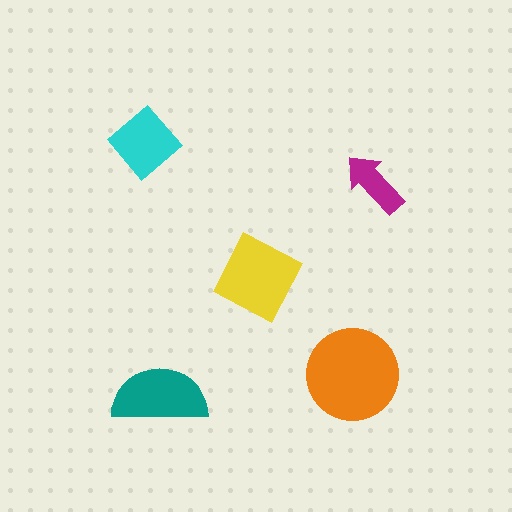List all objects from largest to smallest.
The orange circle, the yellow diamond, the teal semicircle, the cyan diamond, the magenta arrow.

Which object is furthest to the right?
The magenta arrow is rightmost.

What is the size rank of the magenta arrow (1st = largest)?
5th.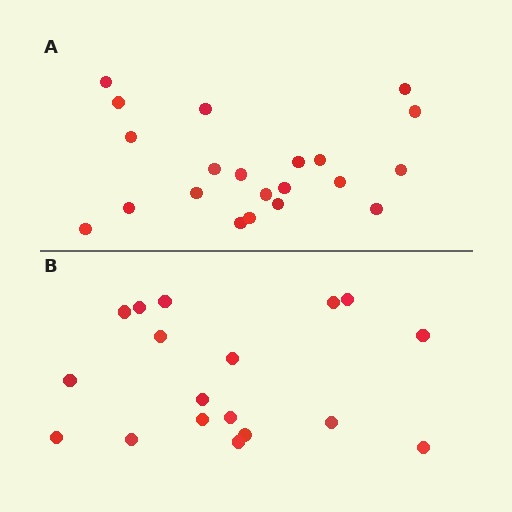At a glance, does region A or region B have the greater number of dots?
Region A (the top region) has more dots.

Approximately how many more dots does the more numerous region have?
Region A has just a few more — roughly 2 or 3 more dots than region B.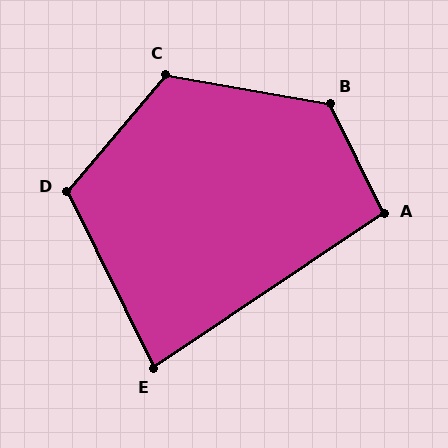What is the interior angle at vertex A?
Approximately 98 degrees (obtuse).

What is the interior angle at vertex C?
Approximately 120 degrees (obtuse).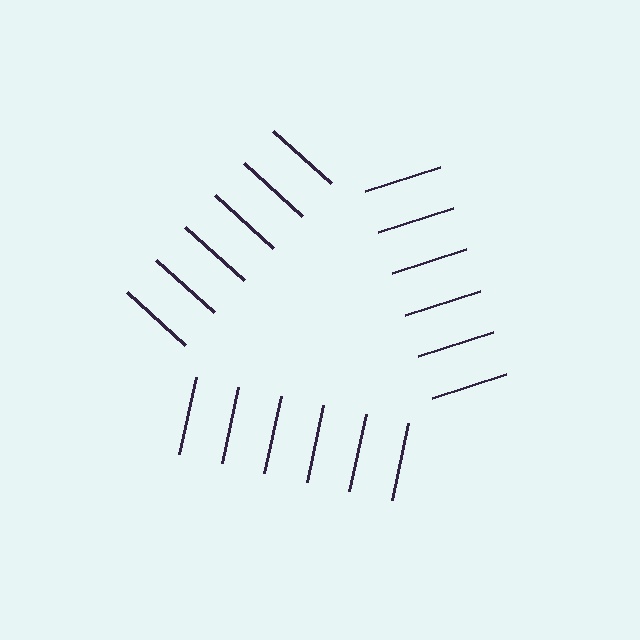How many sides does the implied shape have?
3 sides — the line-ends trace a triangle.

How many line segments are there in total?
18 — 6 along each of the 3 edges.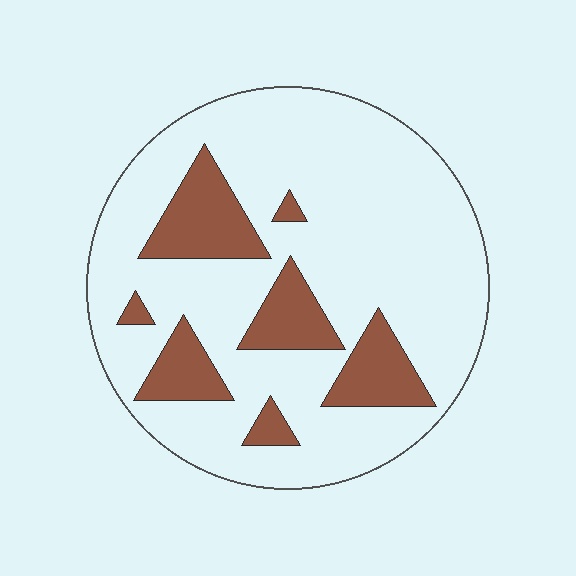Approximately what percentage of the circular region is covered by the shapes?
Approximately 20%.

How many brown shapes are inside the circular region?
7.